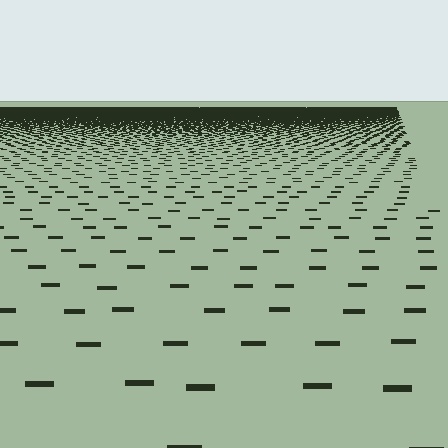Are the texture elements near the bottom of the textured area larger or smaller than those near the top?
Larger. Near the bottom, elements are closer to the viewer and appear at a bigger on-screen size.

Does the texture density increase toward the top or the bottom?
Density increases toward the top.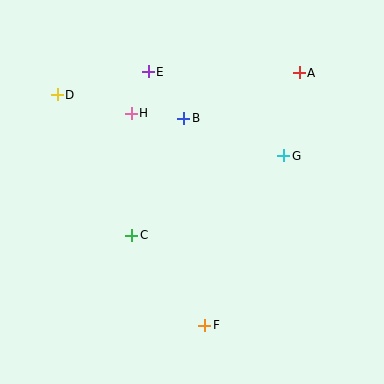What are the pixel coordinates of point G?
Point G is at (284, 156).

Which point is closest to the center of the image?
Point B at (184, 118) is closest to the center.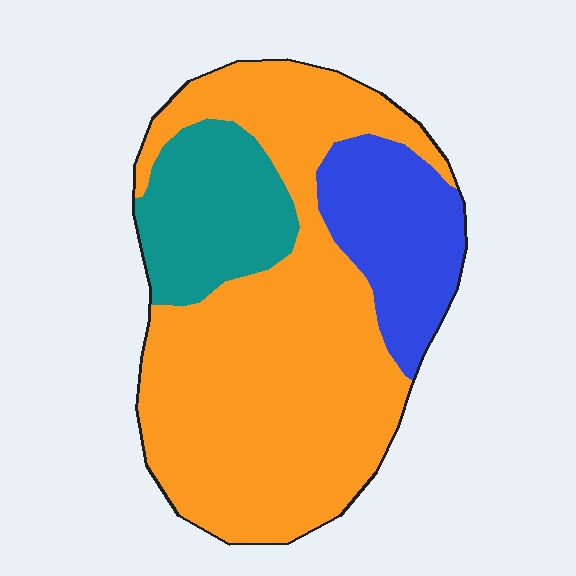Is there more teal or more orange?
Orange.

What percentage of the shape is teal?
Teal takes up between a sixth and a third of the shape.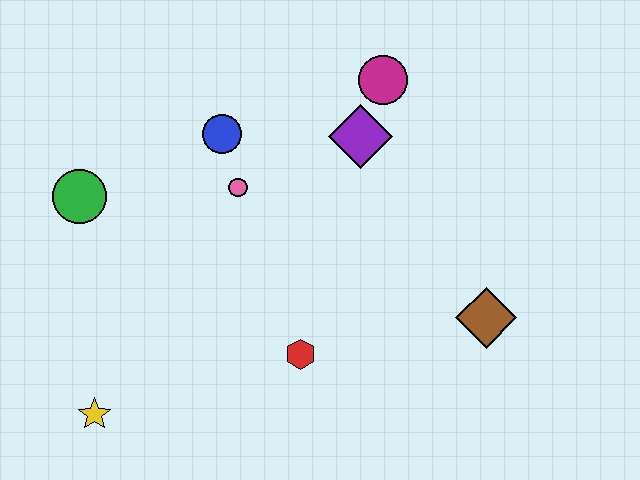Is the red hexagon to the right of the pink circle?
Yes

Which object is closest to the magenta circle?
The purple diamond is closest to the magenta circle.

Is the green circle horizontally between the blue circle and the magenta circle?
No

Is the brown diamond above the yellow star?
Yes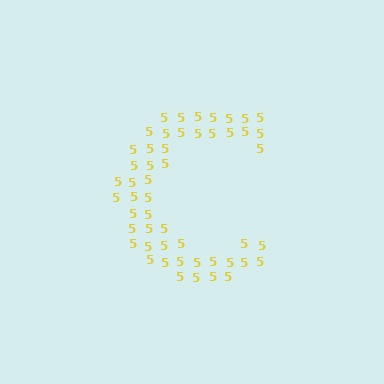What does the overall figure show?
The overall figure shows the letter C.